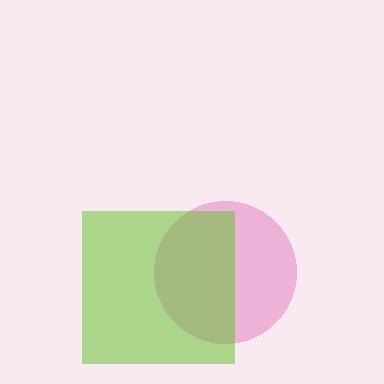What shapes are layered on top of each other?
The layered shapes are: a pink circle, a lime square.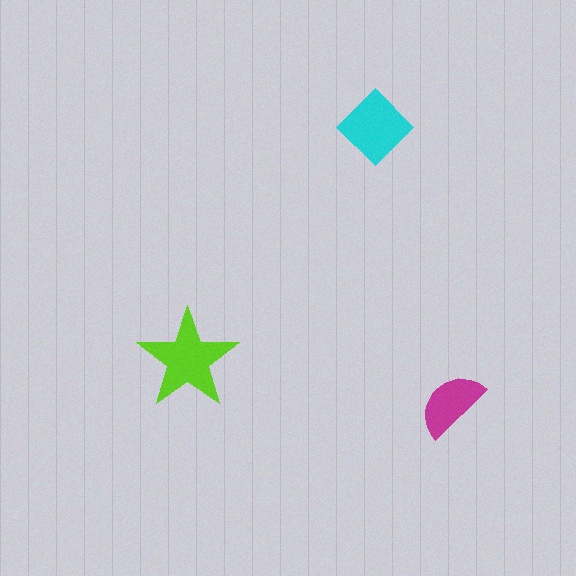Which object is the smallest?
The magenta semicircle.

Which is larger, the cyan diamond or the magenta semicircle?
The cyan diamond.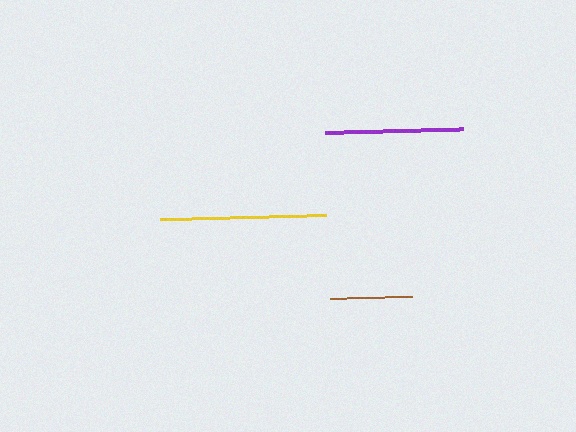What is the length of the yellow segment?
The yellow segment is approximately 166 pixels long.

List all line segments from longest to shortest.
From longest to shortest: yellow, purple, brown.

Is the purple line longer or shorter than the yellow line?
The yellow line is longer than the purple line.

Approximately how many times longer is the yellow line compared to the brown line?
The yellow line is approximately 2.0 times the length of the brown line.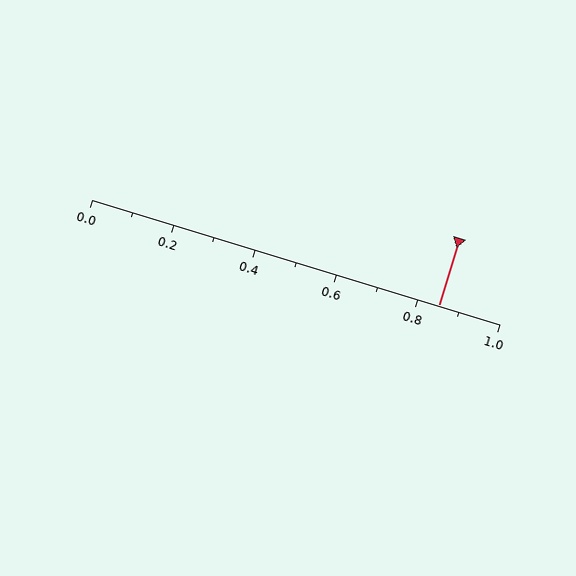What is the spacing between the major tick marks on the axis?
The major ticks are spaced 0.2 apart.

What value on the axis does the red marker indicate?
The marker indicates approximately 0.85.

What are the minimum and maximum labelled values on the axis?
The axis runs from 0.0 to 1.0.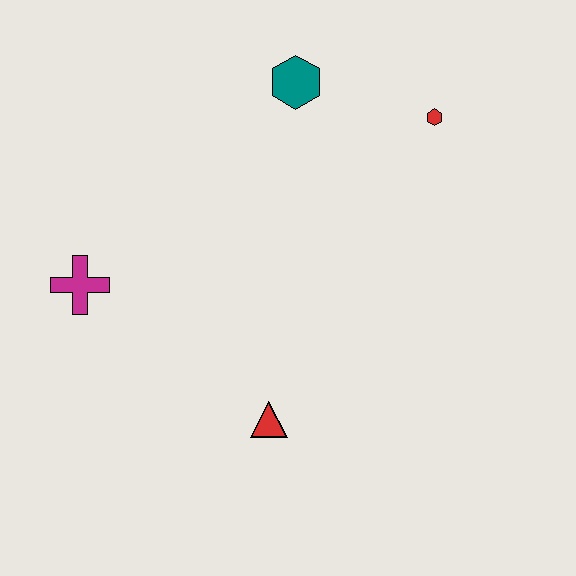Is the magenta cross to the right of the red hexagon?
No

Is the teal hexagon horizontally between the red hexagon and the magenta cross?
Yes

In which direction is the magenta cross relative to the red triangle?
The magenta cross is to the left of the red triangle.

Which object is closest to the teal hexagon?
The red hexagon is closest to the teal hexagon.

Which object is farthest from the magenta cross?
The red hexagon is farthest from the magenta cross.